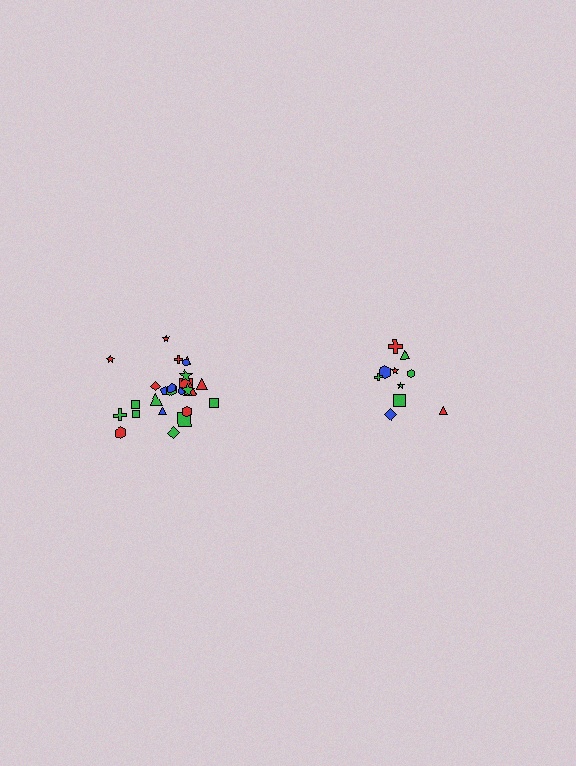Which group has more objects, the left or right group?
The left group.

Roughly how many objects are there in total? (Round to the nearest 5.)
Roughly 35 objects in total.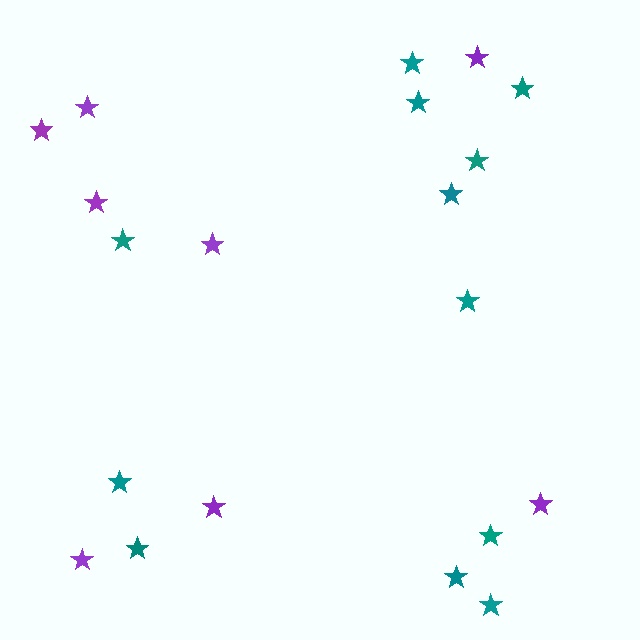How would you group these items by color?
There are 2 groups: one group of teal stars (12) and one group of purple stars (8).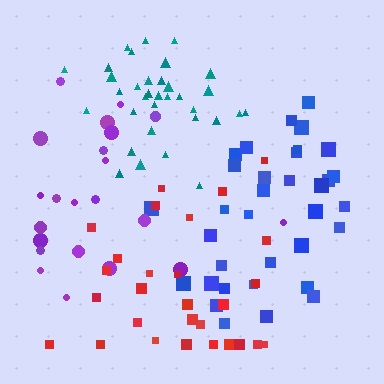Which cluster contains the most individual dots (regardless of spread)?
Blue (35).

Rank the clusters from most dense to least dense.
teal, blue, red, purple.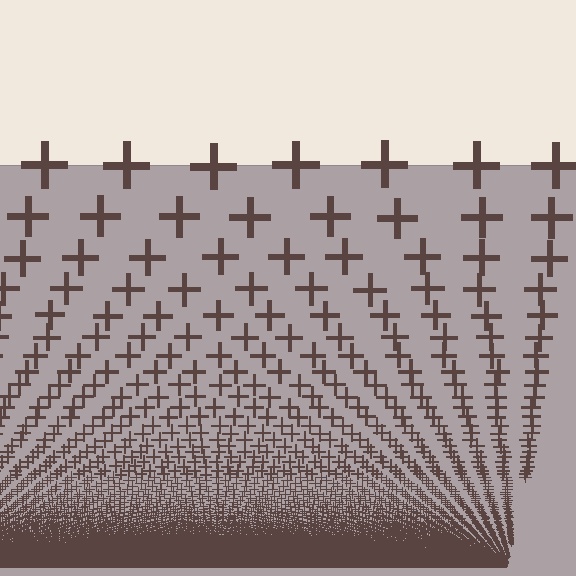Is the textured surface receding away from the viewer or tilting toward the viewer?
The surface appears to tilt toward the viewer. Texture elements get larger and sparser toward the top.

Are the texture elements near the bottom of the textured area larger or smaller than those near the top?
Smaller. The gradient is inverted — elements near the bottom are smaller and denser.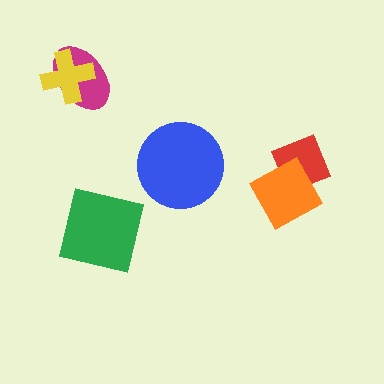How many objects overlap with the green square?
0 objects overlap with the green square.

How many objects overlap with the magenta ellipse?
1 object overlaps with the magenta ellipse.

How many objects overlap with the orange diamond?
1 object overlaps with the orange diamond.